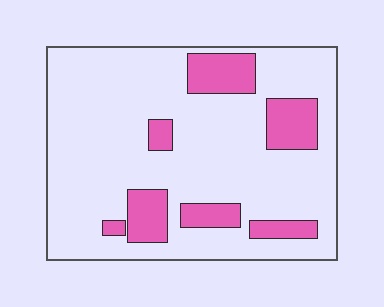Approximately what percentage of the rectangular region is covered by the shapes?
Approximately 20%.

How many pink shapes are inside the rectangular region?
7.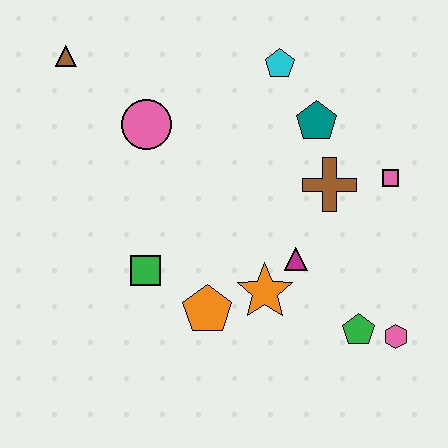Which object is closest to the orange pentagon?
The orange star is closest to the orange pentagon.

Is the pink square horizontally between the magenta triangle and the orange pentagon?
No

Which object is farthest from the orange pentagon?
The brown triangle is farthest from the orange pentagon.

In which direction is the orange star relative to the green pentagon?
The orange star is to the left of the green pentagon.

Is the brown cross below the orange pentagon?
No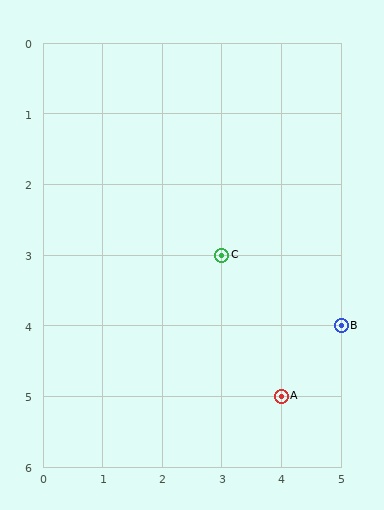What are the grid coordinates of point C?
Point C is at grid coordinates (3, 3).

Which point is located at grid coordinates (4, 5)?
Point A is at (4, 5).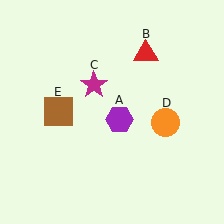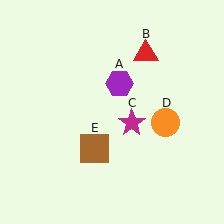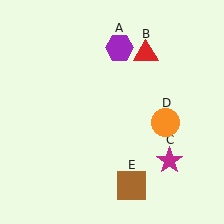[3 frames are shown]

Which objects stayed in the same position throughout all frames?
Red triangle (object B) and orange circle (object D) remained stationary.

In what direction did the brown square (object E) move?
The brown square (object E) moved down and to the right.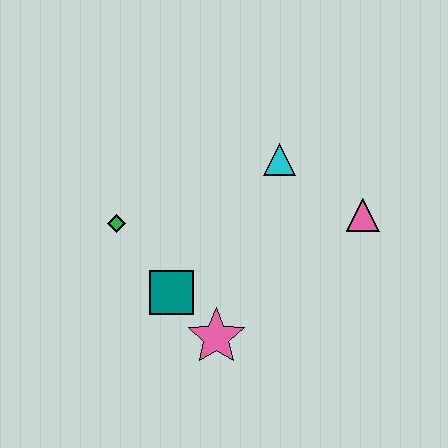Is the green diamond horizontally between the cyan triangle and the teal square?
No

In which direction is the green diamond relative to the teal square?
The green diamond is above the teal square.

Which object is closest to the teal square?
The pink star is closest to the teal square.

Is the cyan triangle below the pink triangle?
No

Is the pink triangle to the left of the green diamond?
No